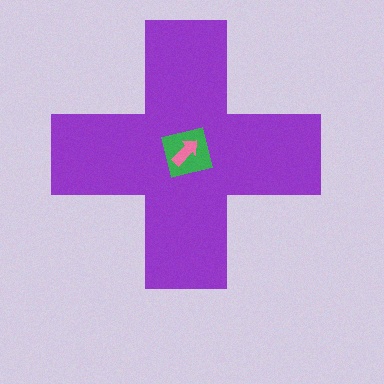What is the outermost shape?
The purple cross.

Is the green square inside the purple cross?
Yes.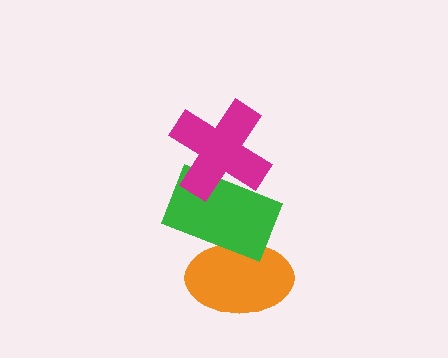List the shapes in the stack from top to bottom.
From top to bottom: the magenta cross, the green rectangle, the orange ellipse.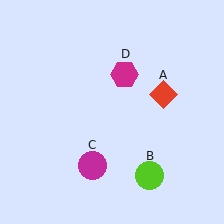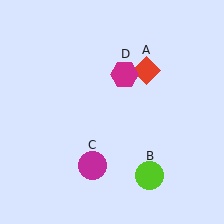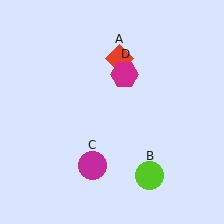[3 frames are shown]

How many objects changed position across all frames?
1 object changed position: red diamond (object A).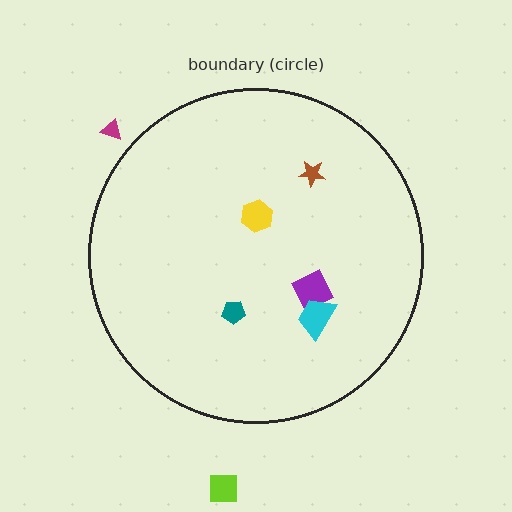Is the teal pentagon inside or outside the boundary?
Inside.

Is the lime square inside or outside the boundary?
Outside.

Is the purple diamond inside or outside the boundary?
Inside.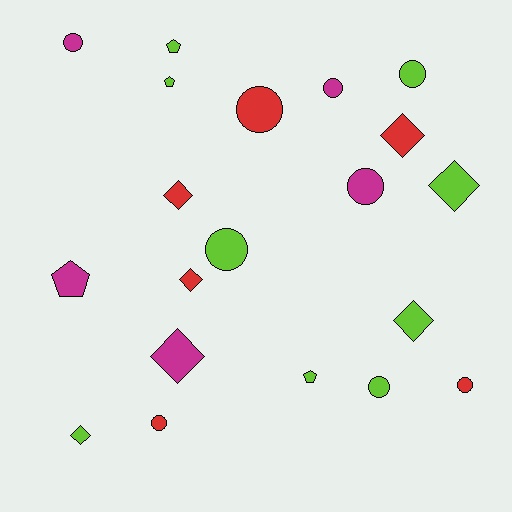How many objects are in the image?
There are 20 objects.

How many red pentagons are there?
There are no red pentagons.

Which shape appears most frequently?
Circle, with 9 objects.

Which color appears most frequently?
Lime, with 9 objects.